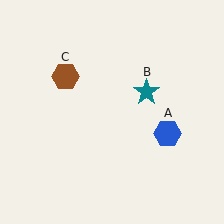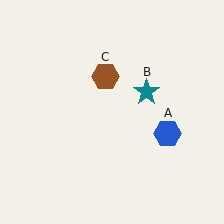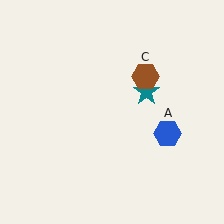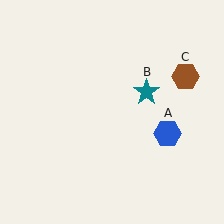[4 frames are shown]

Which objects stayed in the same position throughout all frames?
Blue hexagon (object A) and teal star (object B) remained stationary.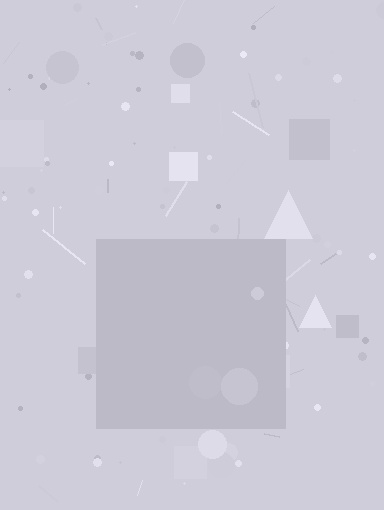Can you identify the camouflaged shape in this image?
The camouflaged shape is a square.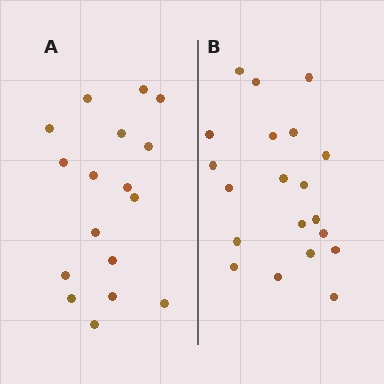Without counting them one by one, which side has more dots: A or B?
Region B (the right region) has more dots.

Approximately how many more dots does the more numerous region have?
Region B has just a few more — roughly 2 or 3 more dots than region A.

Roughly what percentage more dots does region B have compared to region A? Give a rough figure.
About 20% more.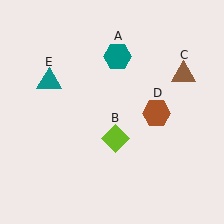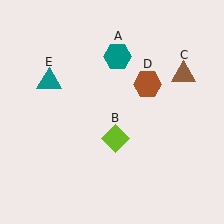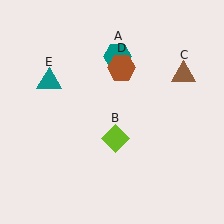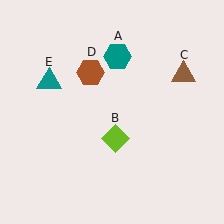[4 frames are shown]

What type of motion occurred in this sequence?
The brown hexagon (object D) rotated counterclockwise around the center of the scene.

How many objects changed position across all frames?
1 object changed position: brown hexagon (object D).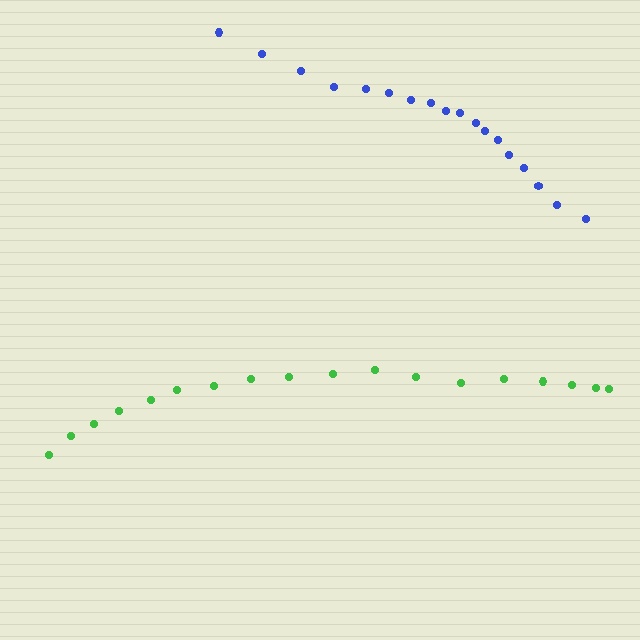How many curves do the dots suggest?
There are 2 distinct paths.